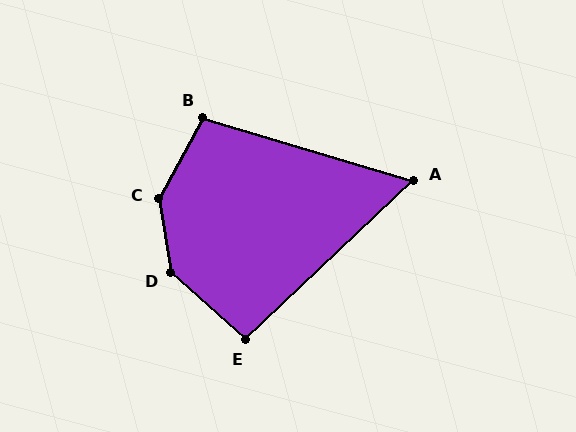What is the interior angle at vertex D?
Approximately 141 degrees (obtuse).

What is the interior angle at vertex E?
Approximately 95 degrees (obtuse).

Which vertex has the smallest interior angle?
A, at approximately 60 degrees.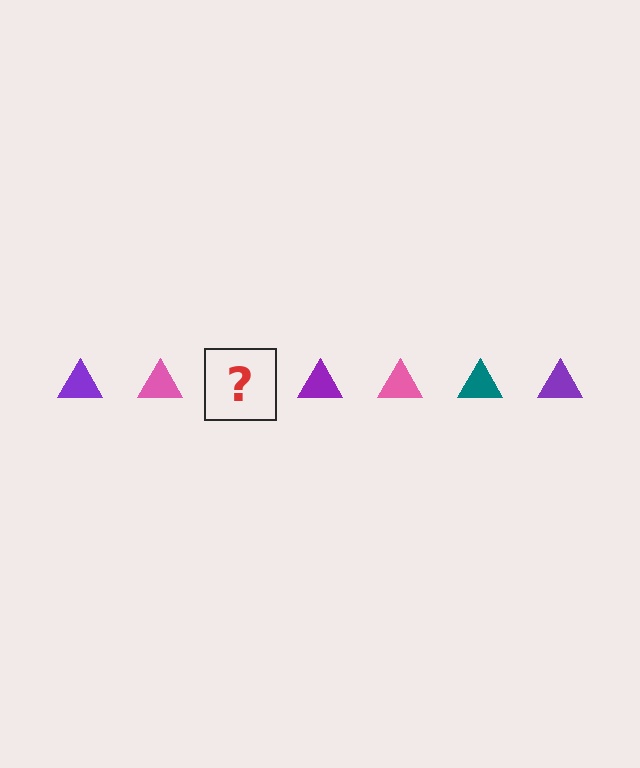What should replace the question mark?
The question mark should be replaced with a teal triangle.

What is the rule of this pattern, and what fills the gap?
The rule is that the pattern cycles through purple, pink, teal triangles. The gap should be filled with a teal triangle.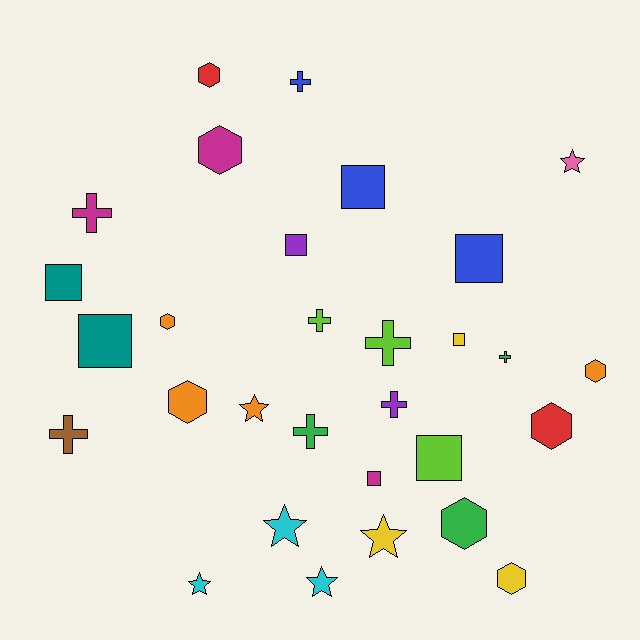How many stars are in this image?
There are 6 stars.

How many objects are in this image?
There are 30 objects.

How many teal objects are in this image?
There are 2 teal objects.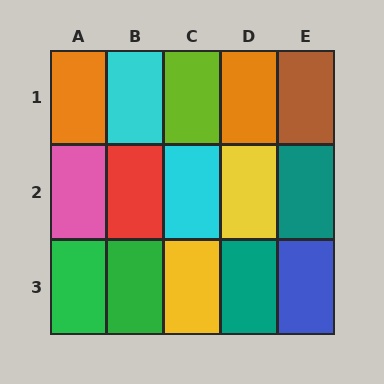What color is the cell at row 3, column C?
Yellow.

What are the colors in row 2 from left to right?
Pink, red, cyan, yellow, teal.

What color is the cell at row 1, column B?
Cyan.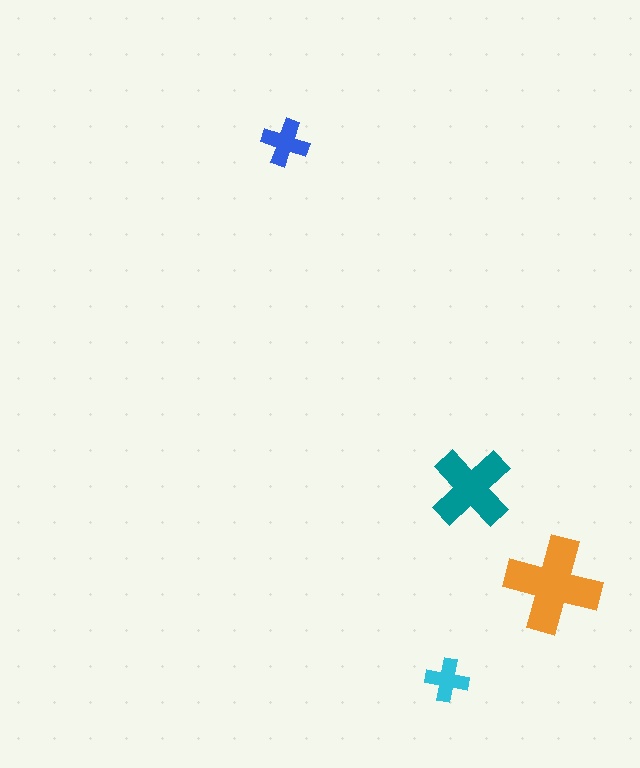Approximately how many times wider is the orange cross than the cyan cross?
About 2 times wider.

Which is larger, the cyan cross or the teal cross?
The teal one.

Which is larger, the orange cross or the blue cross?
The orange one.